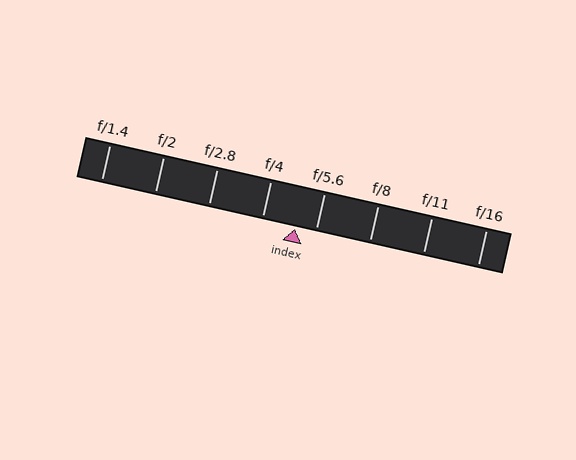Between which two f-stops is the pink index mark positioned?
The index mark is between f/4 and f/5.6.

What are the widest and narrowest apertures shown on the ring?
The widest aperture shown is f/1.4 and the narrowest is f/16.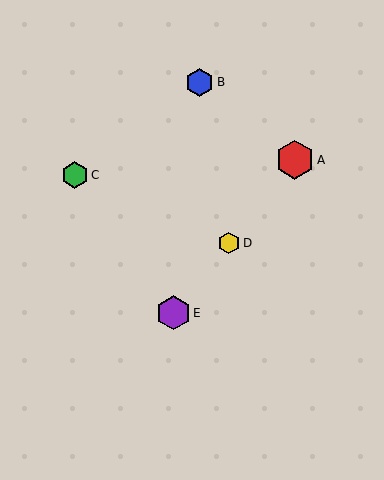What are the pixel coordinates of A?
Object A is at (295, 160).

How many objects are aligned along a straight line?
3 objects (A, D, E) are aligned along a straight line.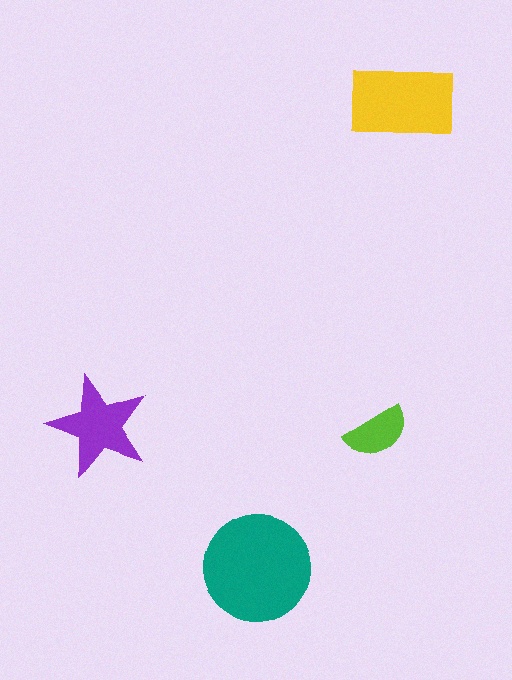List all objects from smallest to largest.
The lime semicircle, the purple star, the yellow rectangle, the teal circle.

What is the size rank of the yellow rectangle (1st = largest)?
2nd.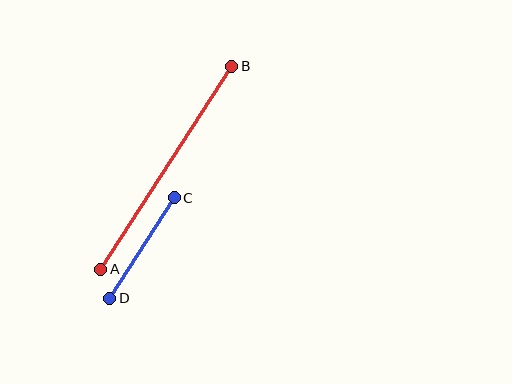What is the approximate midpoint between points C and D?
The midpoint is at approximately (142, 248) pixels.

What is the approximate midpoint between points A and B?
The midpoint is at approximately (166, 168) pixels.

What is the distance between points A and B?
The distance is approximately 242 pixels.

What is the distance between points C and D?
The distance is approximately 119 pixels.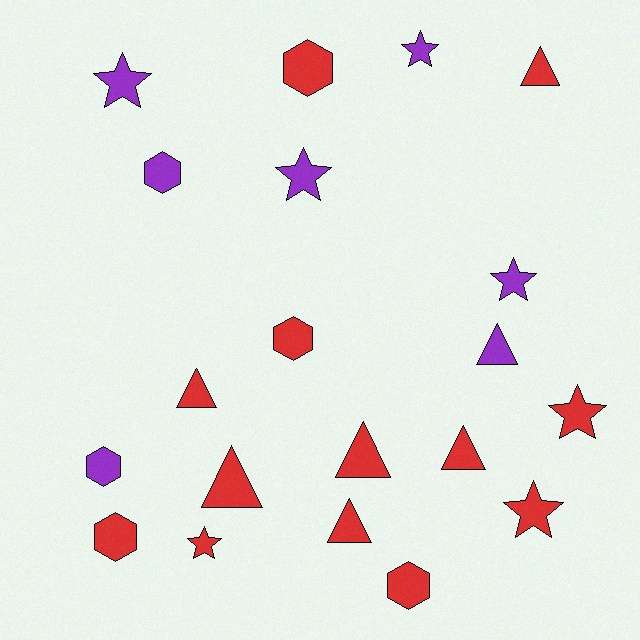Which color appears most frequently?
Red, with 13 objects.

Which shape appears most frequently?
Triangle, with 7 objects.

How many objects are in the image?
There are 20 objects.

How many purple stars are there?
There are 4 purple stars.